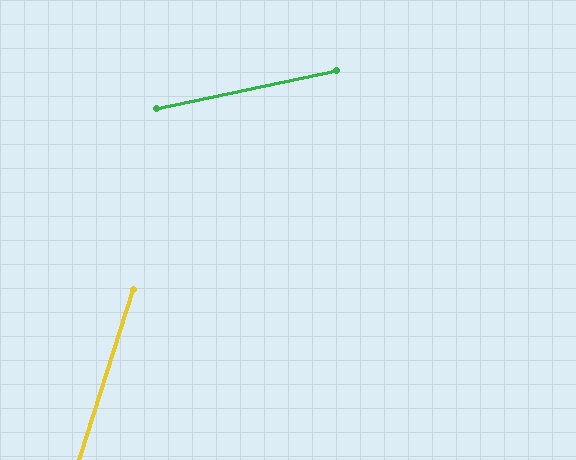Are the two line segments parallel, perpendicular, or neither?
Neither parallel nor perpendicular — they differ by about 60°.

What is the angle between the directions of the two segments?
Approximately 60 degrees.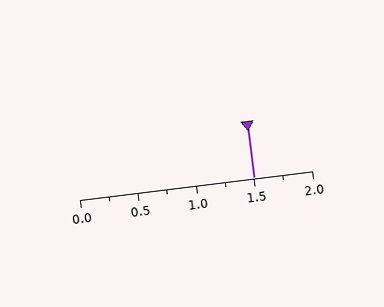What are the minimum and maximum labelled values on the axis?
The axis runs from 0.0 to 2.0.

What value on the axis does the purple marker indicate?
The marker indicates approximately 1.5.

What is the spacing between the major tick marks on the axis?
The major ticks are spaced 0.5 apart.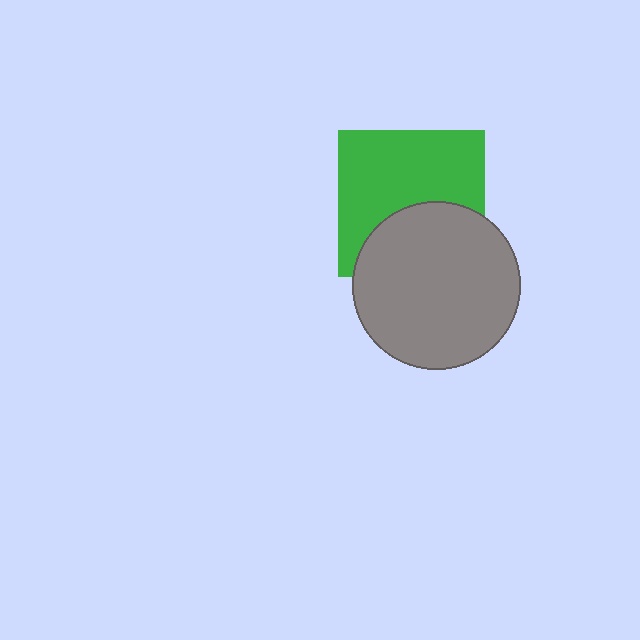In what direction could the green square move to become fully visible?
The green square could move up. That would shift it out from behind the gray circle entirely.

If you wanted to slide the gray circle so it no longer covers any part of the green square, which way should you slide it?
Slide it down — that is the most direct way to separate the two shapes.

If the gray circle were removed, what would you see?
You would see the complete green square.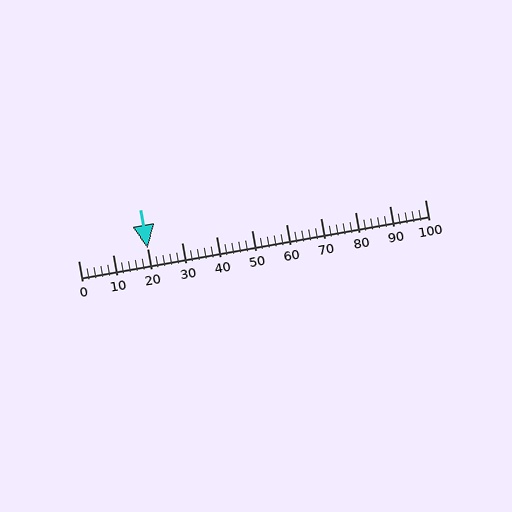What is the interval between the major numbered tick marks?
The major tick marks are spaced 10 units apart.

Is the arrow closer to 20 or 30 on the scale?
The arrow is closer to 20.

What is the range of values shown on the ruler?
The ruler shows values from 0 to 100.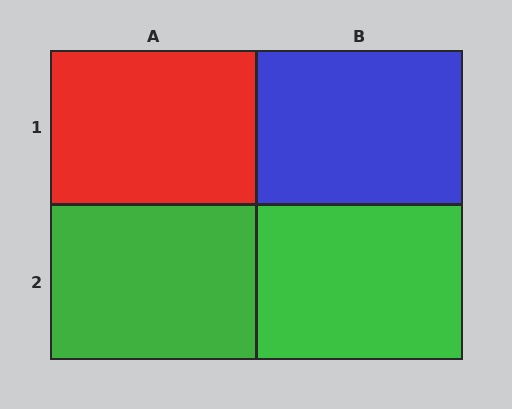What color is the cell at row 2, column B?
Green.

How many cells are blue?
1 cell is blue.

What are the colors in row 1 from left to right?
Red, blue.